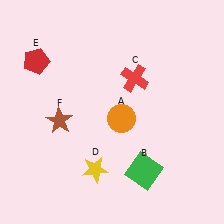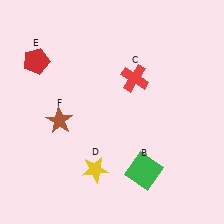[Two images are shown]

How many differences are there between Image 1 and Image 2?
There is 1 difference between the two images.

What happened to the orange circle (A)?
The orange circle (A) was removed in Image 2. It was in the bottom-right area of Image 1.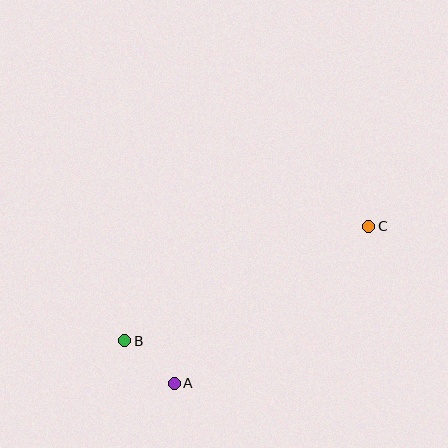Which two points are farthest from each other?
Points B and C are farthest from each other.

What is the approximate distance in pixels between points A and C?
The distance between A and C is approximately 250 pixels.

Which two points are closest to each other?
Points A and B are closest to each other.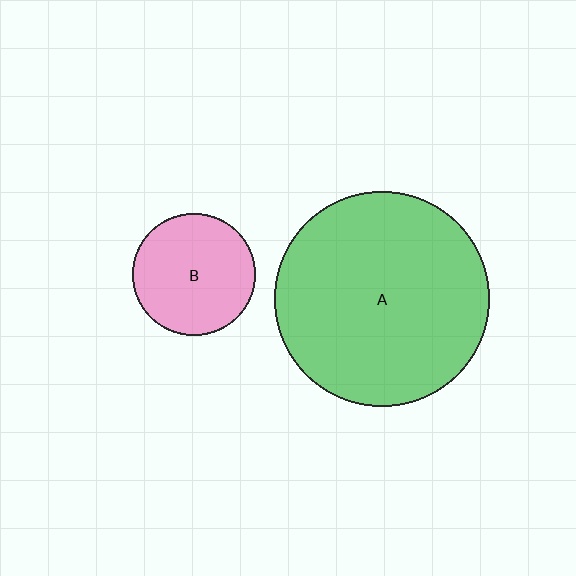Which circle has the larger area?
Circle A (green).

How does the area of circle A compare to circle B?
Approximately 3.1 times.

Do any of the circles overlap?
No, none of the circles overlap.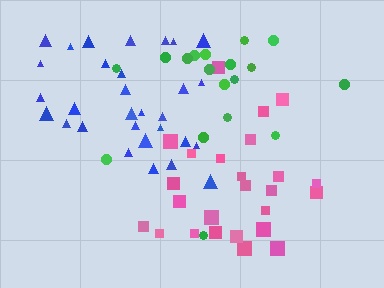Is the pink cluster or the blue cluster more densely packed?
Pink.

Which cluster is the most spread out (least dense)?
Green.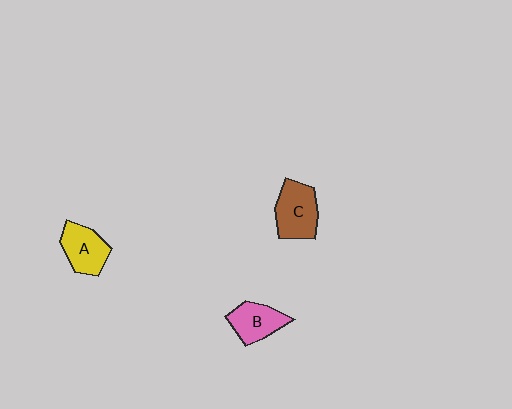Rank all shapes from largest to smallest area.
From largest to smallest: C (brown), A (yellow), B (pink).